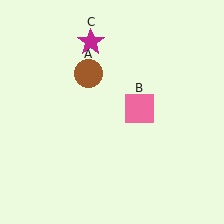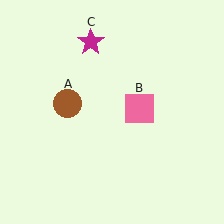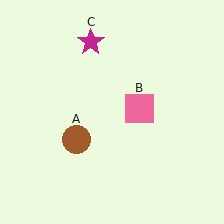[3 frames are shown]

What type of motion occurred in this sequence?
The brown circle (object A) rotated counterclockwise around the center of the scene.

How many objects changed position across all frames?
1 object changed position: brown circle (object A).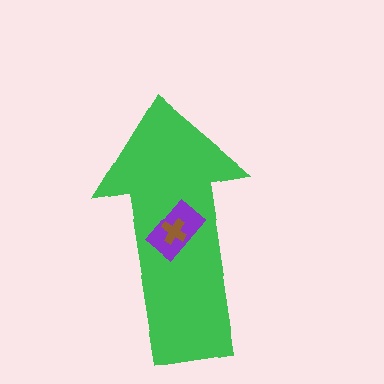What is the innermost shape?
The brown cross.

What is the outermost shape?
The green arrow.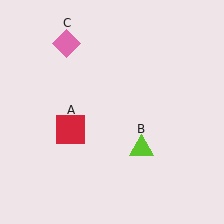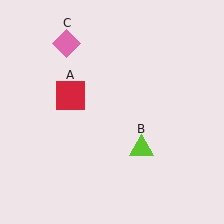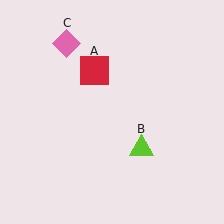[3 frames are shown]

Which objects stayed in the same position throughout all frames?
Lime triangle (object B) and pink diamond (object C) remained stationary.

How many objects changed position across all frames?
1 object changed position: red square (object A).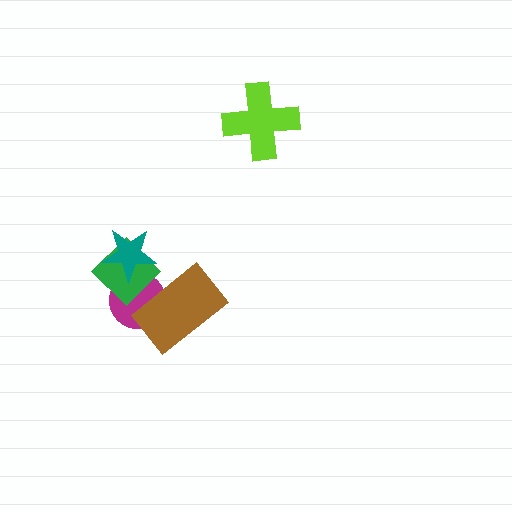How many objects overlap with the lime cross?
0 objects overlap with the lime cross.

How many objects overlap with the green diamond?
3 objects overlap with the green diamond.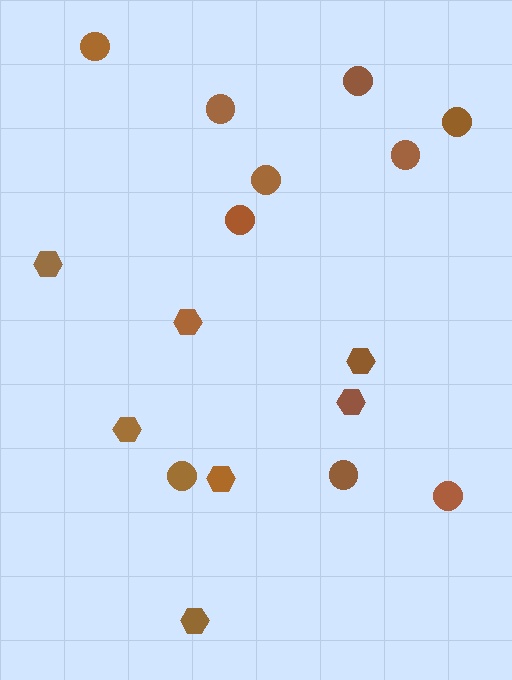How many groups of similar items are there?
There are 2 groups: one group of hexagons (7) and one group of circles (10).